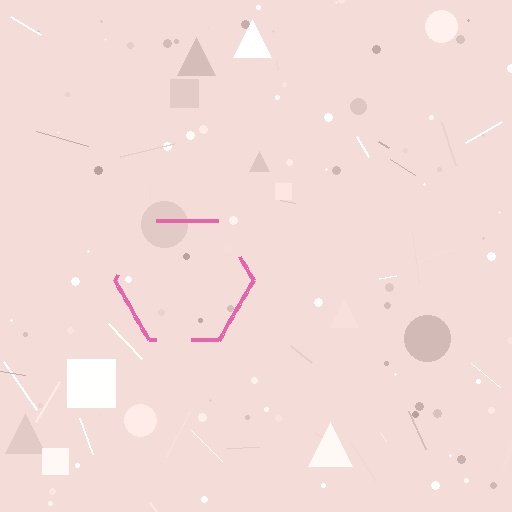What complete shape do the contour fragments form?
The contour fragments form a hexagon.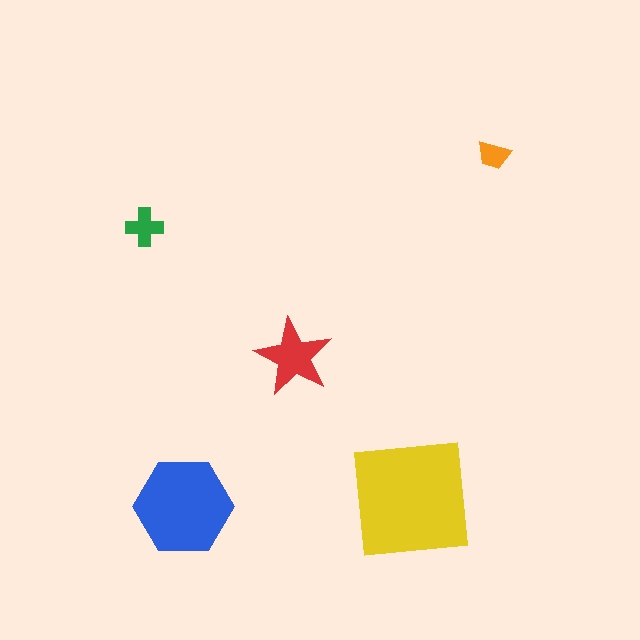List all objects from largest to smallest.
The yellow square, the blue hexagon, the red star, the green cross, the orange trapezoid.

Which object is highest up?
The orange trapezoid is topmost.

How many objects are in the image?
There are 5 objects in the image.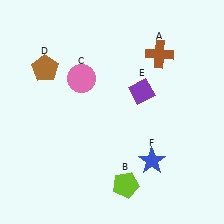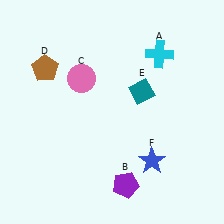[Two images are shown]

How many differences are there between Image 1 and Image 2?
There are 3 differences between the two images.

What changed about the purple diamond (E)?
In Image 1, E is purple. In Image 2, it changed to teal.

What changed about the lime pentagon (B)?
In Image 1, B is lime. In Image 2, it changed to purple.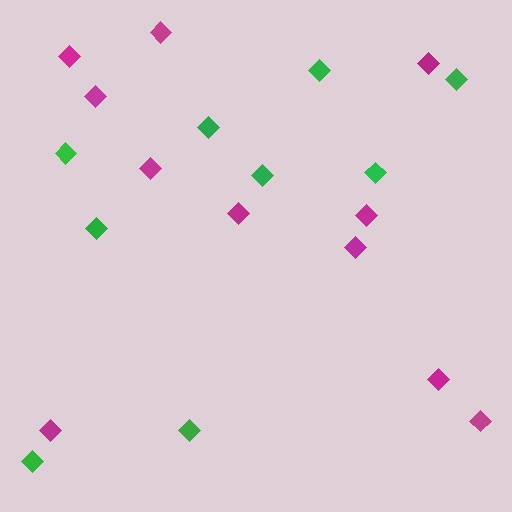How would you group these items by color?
There are 2 groups: one group of magenta diamonds (11) and one group of green diamonds (9).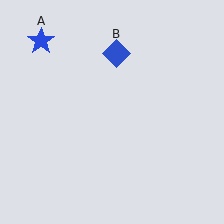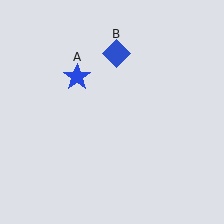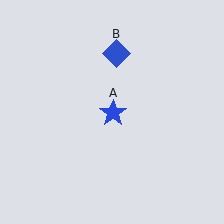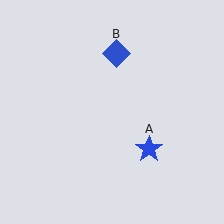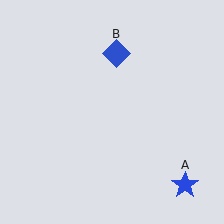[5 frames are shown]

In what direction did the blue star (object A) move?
The blue star (object A) moved down and to the right.